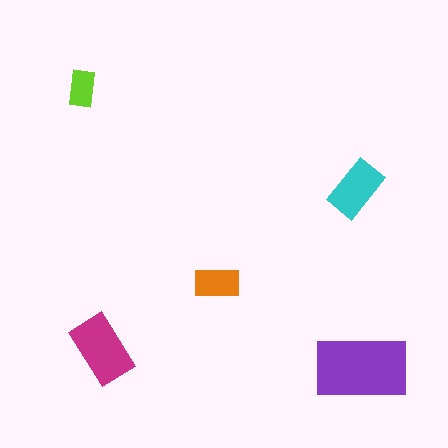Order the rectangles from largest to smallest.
the purple one, the magenta one, the cyan one, the orange one, the lime one.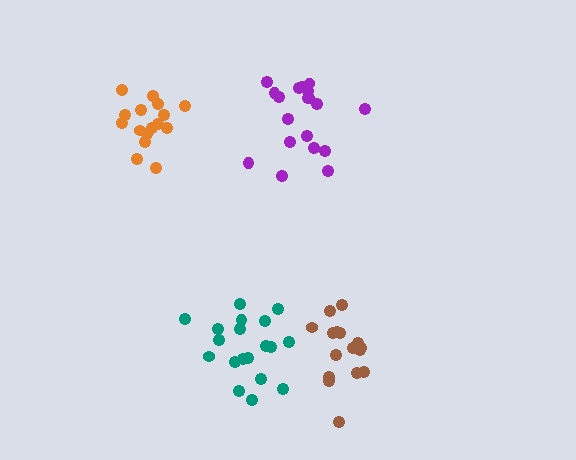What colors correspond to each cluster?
The clusters are colored: orange, brown, purple, teal.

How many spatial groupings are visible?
There are 4 spatial groupings.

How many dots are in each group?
Group 1: 16 dots, Group 2: 16 dots, Group 3: 19 dots, Group 4: 19 dots (70 total).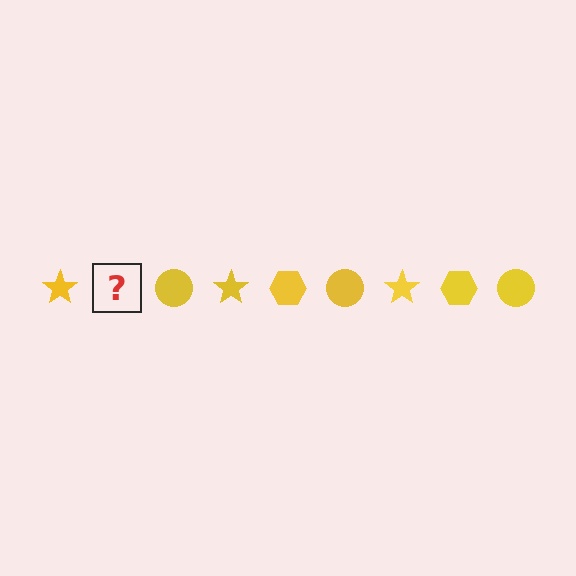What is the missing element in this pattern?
The missing element is a yellow hexagon.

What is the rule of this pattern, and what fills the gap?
The rule is that the pattern cycles through star, hexagon, circle shapes in yellow. The gap should be filled with a yellow hexagon.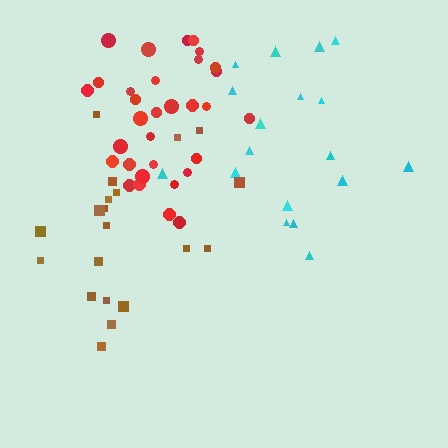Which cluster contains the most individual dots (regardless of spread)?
Red (32).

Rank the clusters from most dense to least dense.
red, cyan, brown.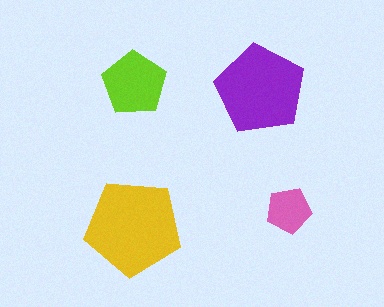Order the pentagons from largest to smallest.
the yellow one, the purple one, the lime one, the pink one.